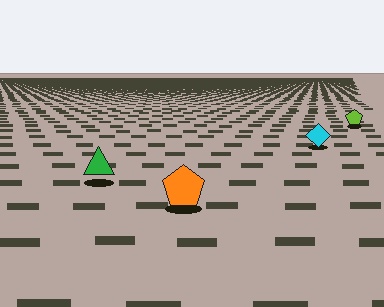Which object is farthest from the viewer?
The lime pentagon is farthest from the viewer. It appears smaller and the ground texture around it is denser.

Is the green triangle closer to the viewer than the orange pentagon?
No. The orange pentagon is closer — you can tell from the texture gradient: the ground texture is coarser near it.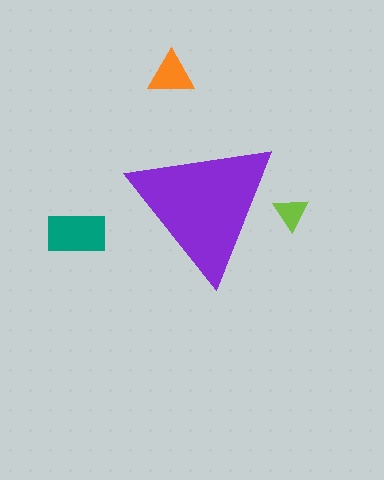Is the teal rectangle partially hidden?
No, the teal rectangle is fully visible.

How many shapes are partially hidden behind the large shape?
1 shape is partially hidden.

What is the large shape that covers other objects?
A purple triangle.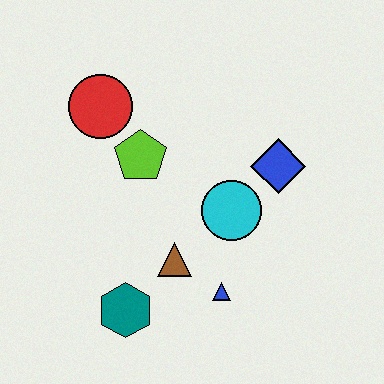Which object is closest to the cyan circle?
The blue diamond is closest to the cyan circle.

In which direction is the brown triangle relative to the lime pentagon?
The brown triangle is below the lime pentagon.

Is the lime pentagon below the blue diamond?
No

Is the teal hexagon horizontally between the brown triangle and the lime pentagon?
No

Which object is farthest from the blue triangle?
The red circle is farthest from the blue triangle.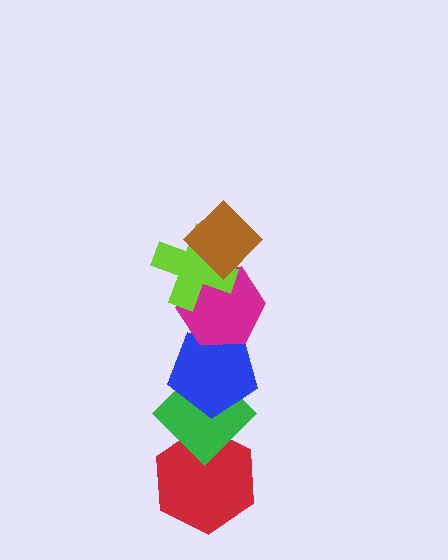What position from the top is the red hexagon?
The red hexagon is 6th from the top.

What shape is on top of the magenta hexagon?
The lime cross is on top of the magenta hexagon.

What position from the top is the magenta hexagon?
The magenta hexagon is 3rd from the top.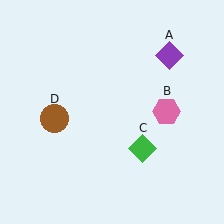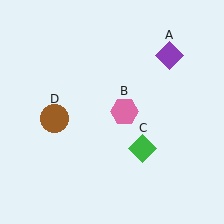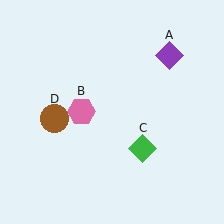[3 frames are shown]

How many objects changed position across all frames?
1 object changed position: pink hexagon (object B).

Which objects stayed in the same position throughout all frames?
Purple diamond (object A) and green diamond (object C) and brown circle (object D) remained stationary.